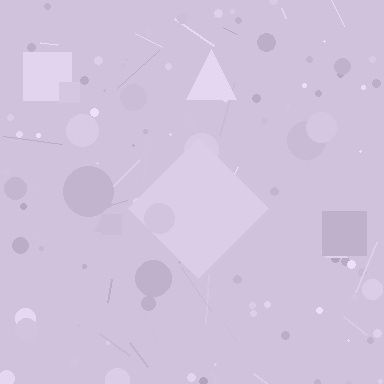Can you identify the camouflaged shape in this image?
The camouflaged shape is a diamond.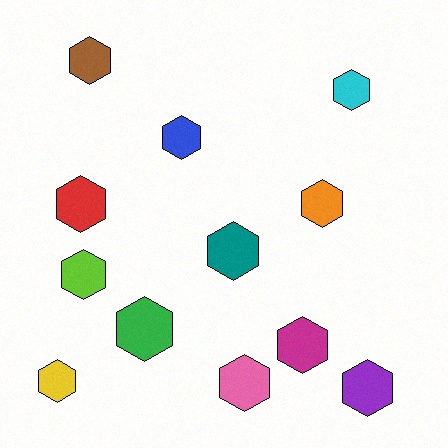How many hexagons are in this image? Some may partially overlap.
There are 12 hexagons.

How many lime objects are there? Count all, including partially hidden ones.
There is 1 lime object.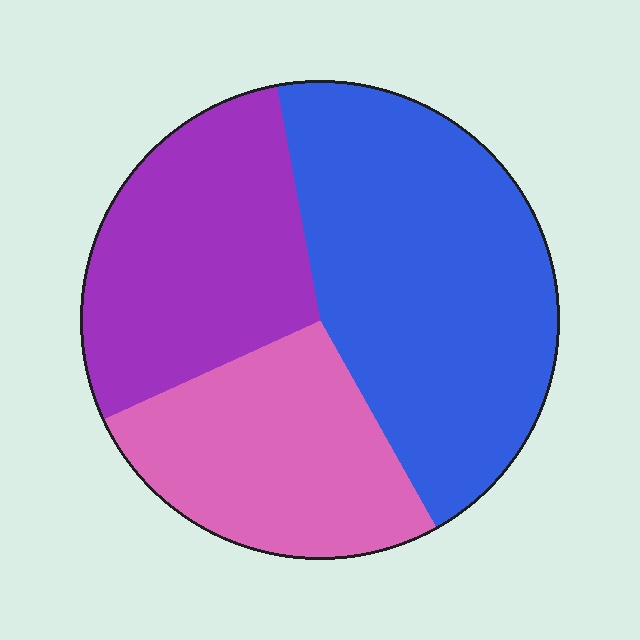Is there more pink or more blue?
Blue.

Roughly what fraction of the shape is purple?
Purple covers about 30% of the shape.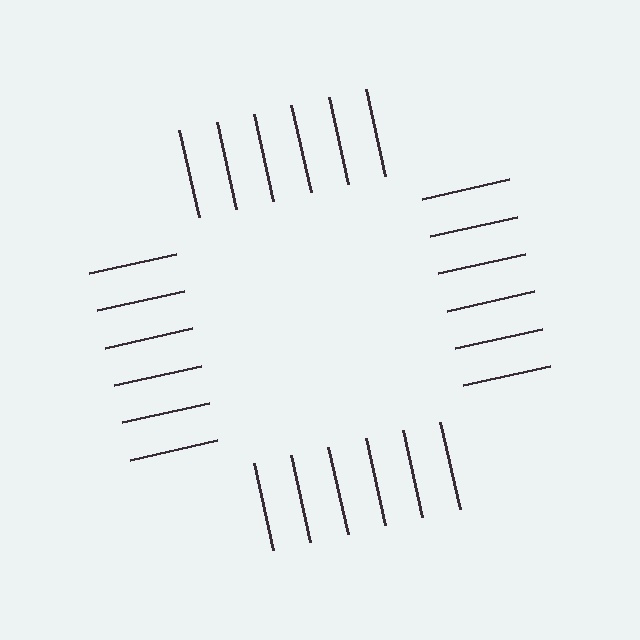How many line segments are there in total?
24 — 6 along each of the 4 edges.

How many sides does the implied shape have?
4 sides — the line-ends trace a square.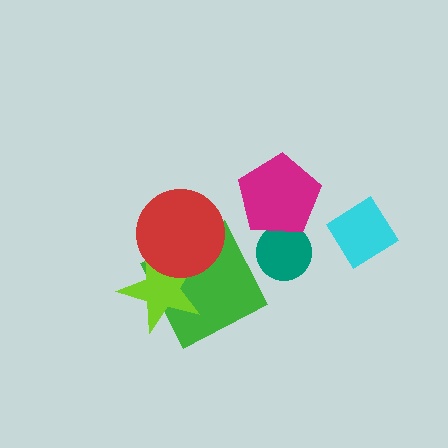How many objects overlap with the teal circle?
1 object overlaps with the teal circle.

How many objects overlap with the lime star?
2 objects overlap with the lime star.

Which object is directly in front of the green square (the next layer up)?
The lime star is directly in front of the green square.